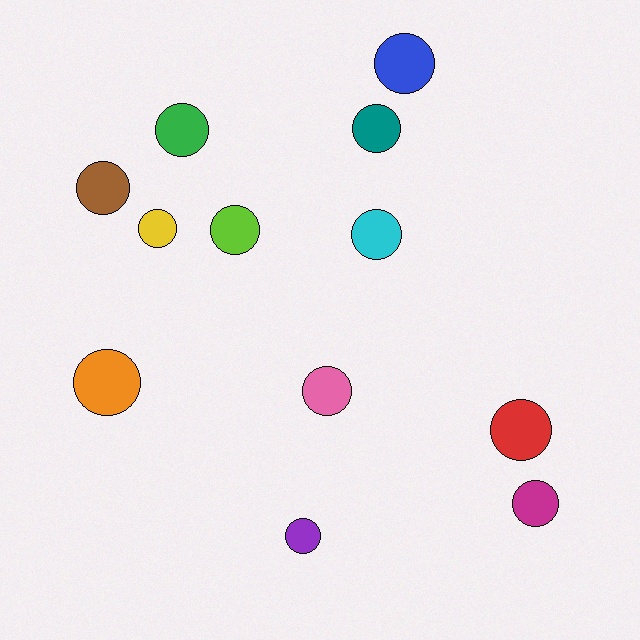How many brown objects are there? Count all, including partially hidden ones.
There is 1 brown object.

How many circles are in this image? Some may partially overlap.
There are 12 circles.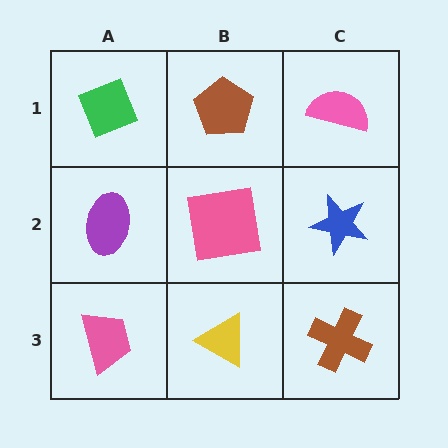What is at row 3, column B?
A yellow triangle.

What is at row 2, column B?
A pink square.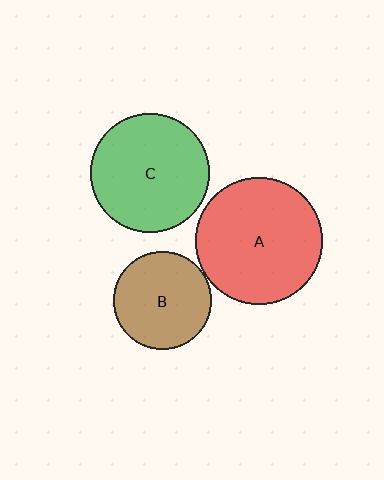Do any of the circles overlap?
No, none of the circles overlap.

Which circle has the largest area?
Circle A (red).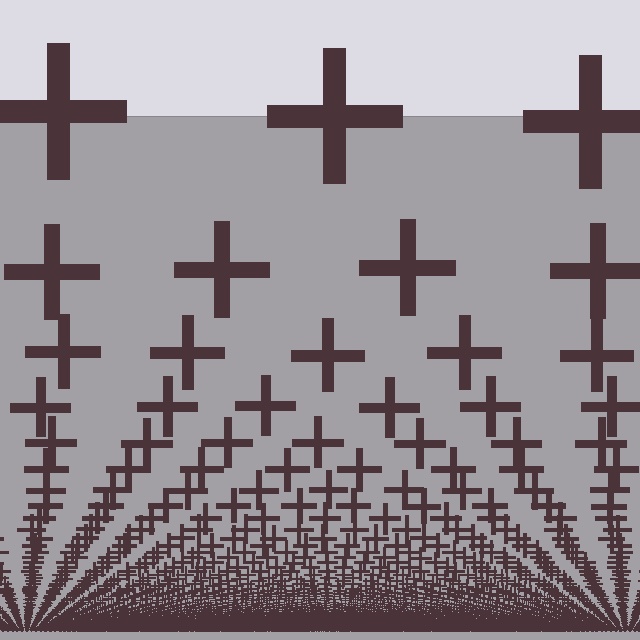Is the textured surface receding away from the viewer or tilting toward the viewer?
The surface appears to tilt toward the viewer. Texture elements get larger and sparser toward the top.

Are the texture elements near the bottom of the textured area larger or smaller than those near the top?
Smaller. The gradient is inverted — elements near the bottom are smaller and denser.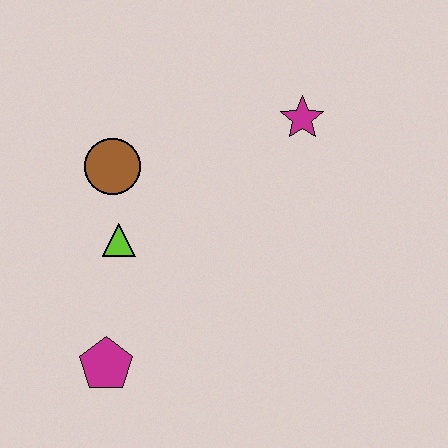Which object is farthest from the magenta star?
The magenta pentagon is farthest from the magenta star.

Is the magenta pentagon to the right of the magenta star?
No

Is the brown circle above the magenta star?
No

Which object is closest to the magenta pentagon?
The lime triangle is closest to the magenta pentagon.